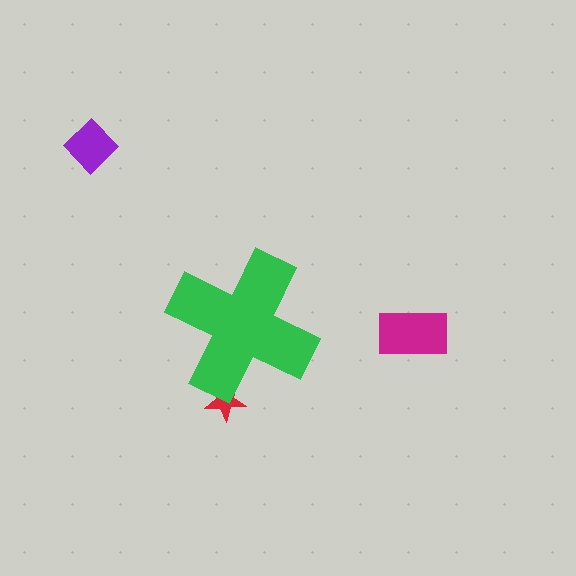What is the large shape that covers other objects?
A green cross.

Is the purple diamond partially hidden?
No, the purple diamond is fully visible.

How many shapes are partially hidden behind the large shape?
1 shape is partially hidden.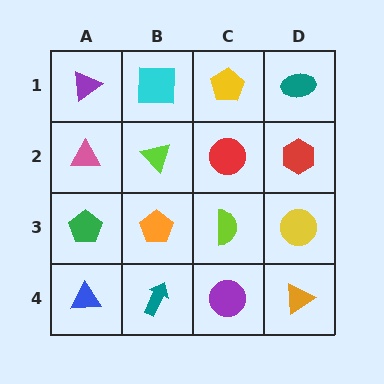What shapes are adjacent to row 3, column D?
A red hexagon (row 2, column D), an orange triangle (row 4, column D), a lime semicircle (row 3, column C).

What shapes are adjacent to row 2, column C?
A yellow pentagon (row 1, column C), a lime semicircle (row 3, column C), a lime triangle (row 2, column B), a red hexagon (row 2, column D).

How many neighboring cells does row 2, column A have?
3.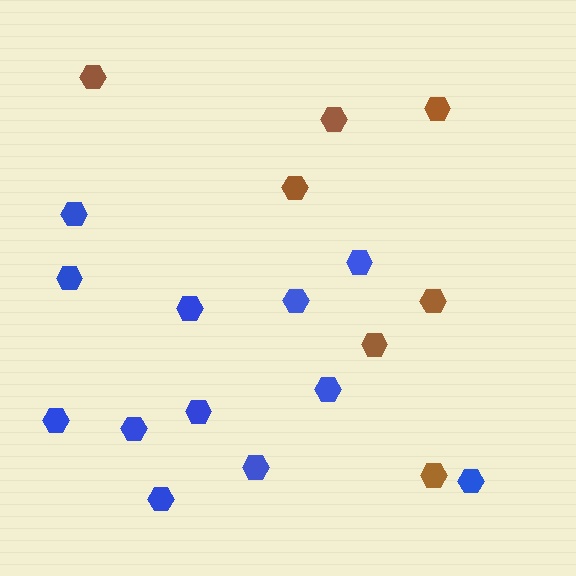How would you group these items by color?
There are 2 groups: one group of blue hexagons (12) and one group of brown hexagons (7).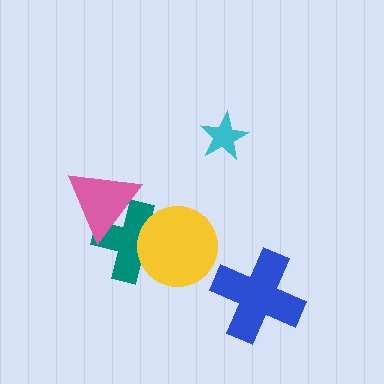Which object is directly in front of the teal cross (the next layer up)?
The yellow circle is directly in front of the teal cross.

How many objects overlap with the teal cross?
2 objects overlap with the teal cross.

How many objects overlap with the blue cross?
0 objects overlap with the blue cross.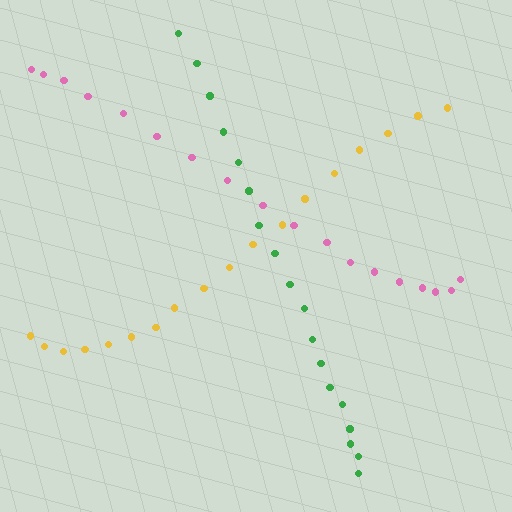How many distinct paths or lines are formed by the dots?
There are 3 distinct paths.